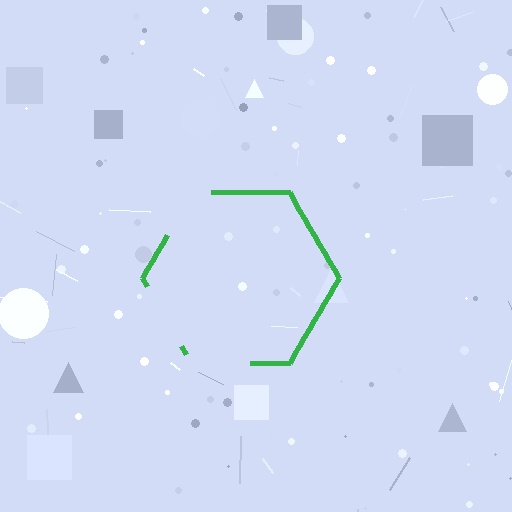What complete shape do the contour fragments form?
The contour fragments form a hexagon.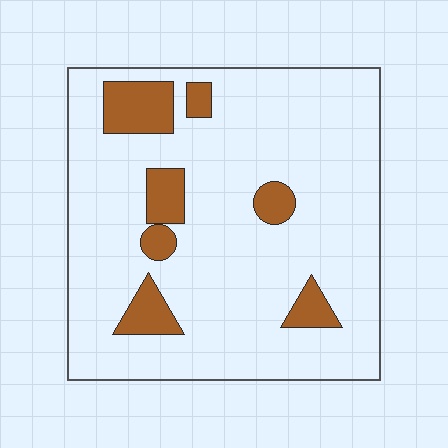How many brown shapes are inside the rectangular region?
7.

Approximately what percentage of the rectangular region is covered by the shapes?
Approximately 15%.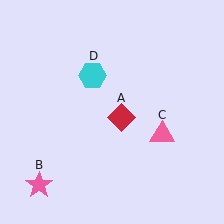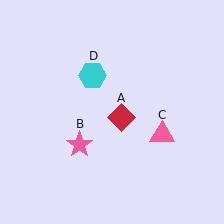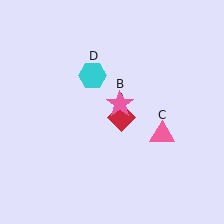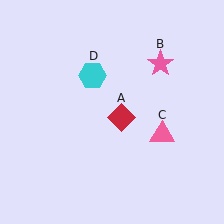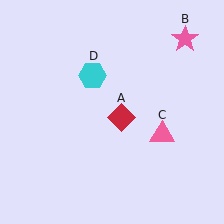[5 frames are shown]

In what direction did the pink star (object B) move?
The pink star (object B) moved up and to the right.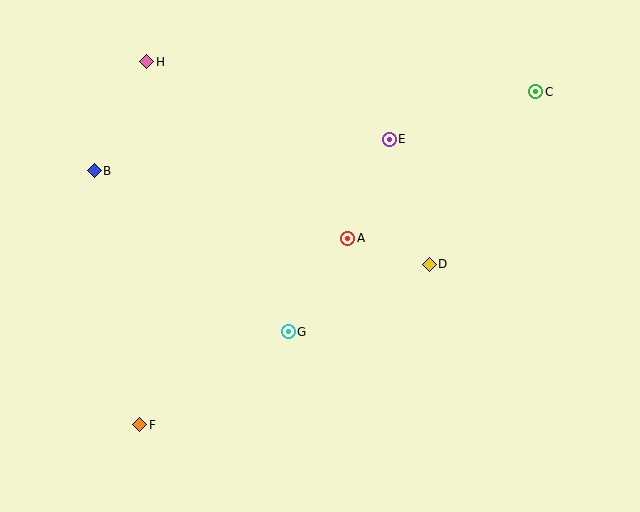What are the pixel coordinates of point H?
Point H is at (147, 62).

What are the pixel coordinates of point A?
Point A is at (348, 238).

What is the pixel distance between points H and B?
The distance between H and B is 121 pixels.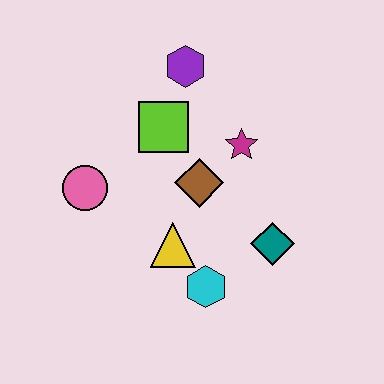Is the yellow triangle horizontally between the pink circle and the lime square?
No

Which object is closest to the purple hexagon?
The lime square is closest to the purple hexagon.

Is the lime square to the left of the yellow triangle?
Yes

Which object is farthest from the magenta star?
The pink circle is farthest from the magenta star.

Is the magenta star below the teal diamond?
No